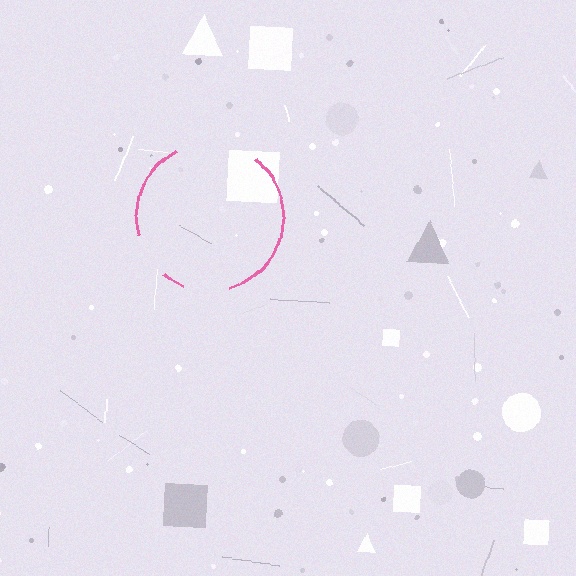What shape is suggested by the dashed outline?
The dashed outline suggests a circle.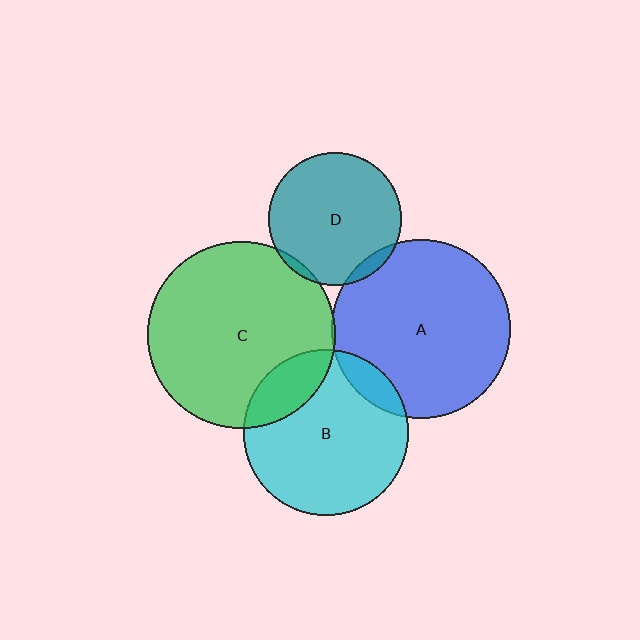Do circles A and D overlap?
Yes.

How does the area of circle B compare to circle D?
Approximately 1.6 times.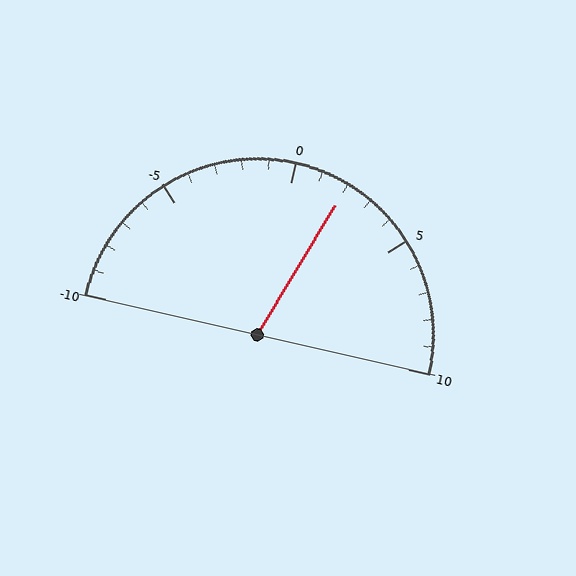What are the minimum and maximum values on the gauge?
The gauge ranges from -10 to 10.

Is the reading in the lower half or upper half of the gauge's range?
The reading is in the upper half of the range (-10 to 10).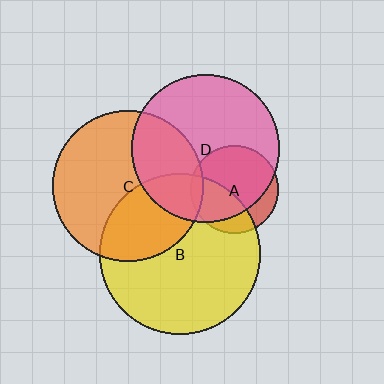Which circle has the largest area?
Circle B (yellow).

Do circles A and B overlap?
Yes.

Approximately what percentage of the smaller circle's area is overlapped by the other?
Approximately 40%.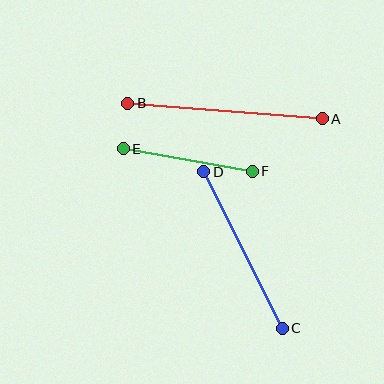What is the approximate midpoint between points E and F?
The midpoint is at approximately (188, 160) pixels.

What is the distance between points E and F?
The distance is approximately 131 pixels.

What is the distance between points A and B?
The distance is approximately 195 pixels.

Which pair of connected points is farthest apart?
Points A and B are farthest apart.